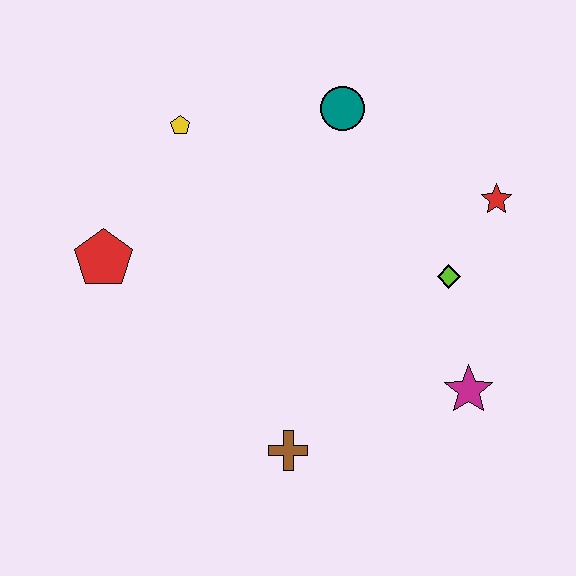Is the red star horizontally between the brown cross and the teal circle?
No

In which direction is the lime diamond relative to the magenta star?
The lime diamond is above the magenta star.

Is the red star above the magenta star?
Yes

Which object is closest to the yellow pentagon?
The red pentagon is closest to the yellow pentagon.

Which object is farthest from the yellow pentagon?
The magenta star is farthest from the yellow pentagon.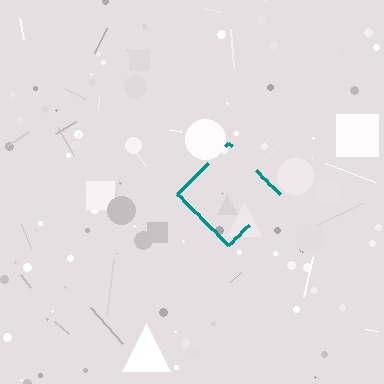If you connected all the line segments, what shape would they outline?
They would outline a diamond.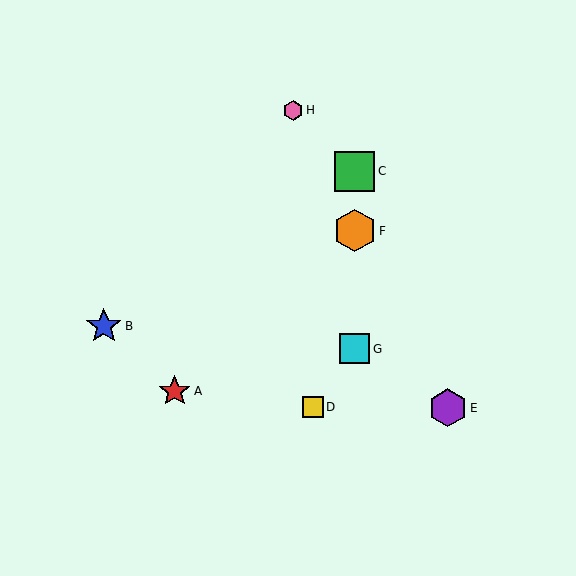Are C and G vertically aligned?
Yes, both are at x≈355.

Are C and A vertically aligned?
No, C is at x≈355 and A is at x≈175.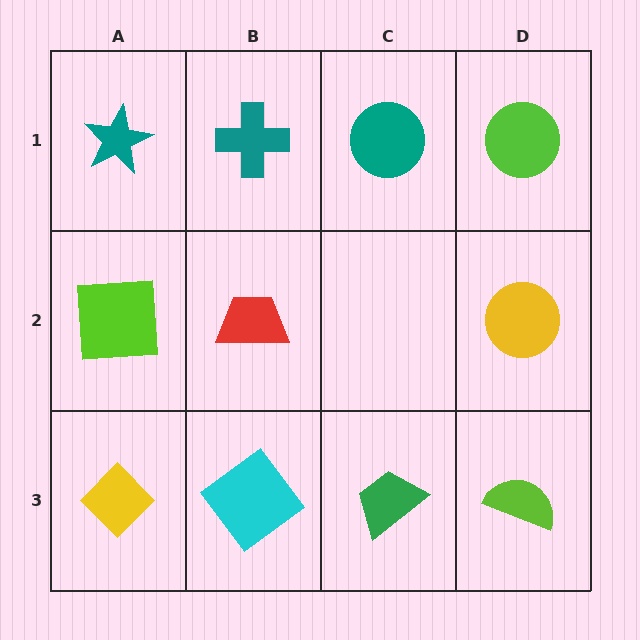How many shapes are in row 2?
3 shapes.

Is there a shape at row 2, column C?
No, that cell is empty.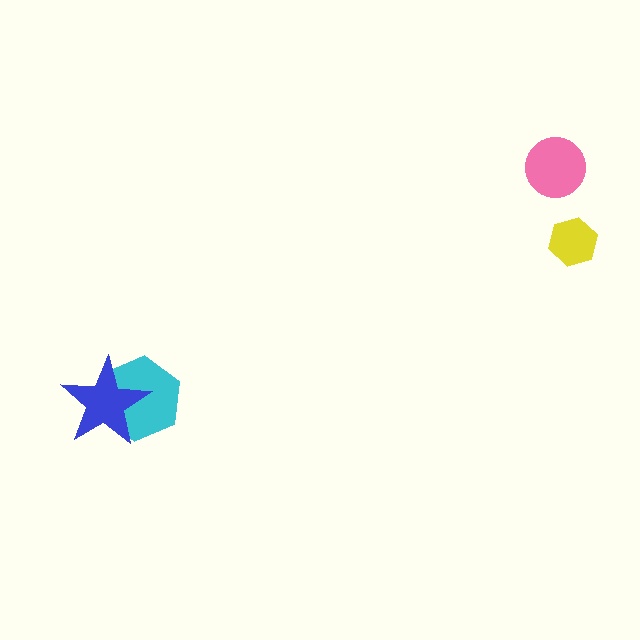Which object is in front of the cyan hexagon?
The blue star is in front of the cyan hexagon.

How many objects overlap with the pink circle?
0 objects overlap with the pink circle.